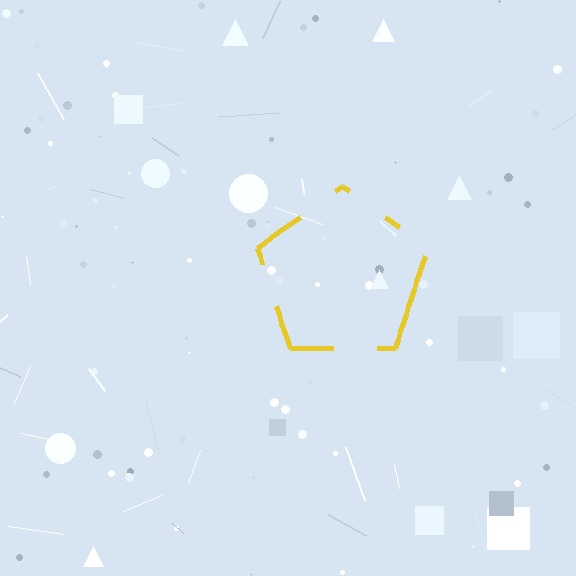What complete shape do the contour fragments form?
The contour fragments form a pentagon.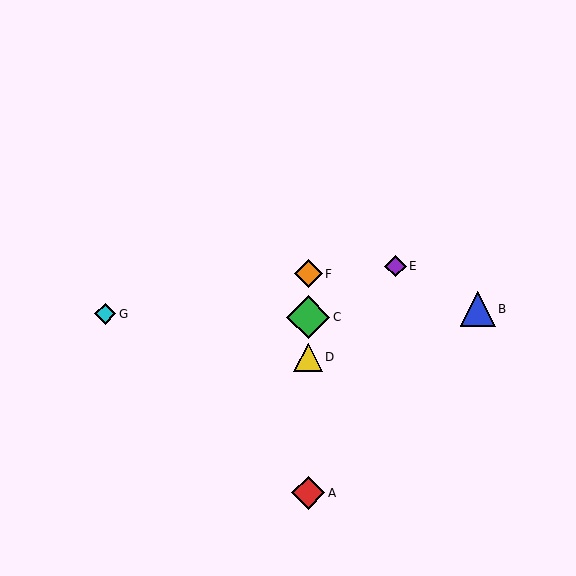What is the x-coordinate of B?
Object B is at x≈478.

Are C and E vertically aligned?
No, C is at x≈308 and E is at x≈395.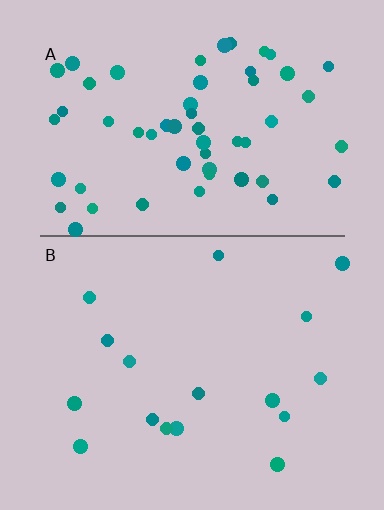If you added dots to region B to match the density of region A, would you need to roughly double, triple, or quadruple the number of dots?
Approximately triple.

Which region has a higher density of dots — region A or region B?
A (the top).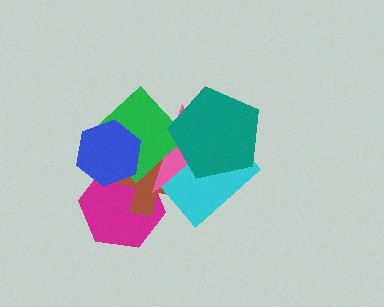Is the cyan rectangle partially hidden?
Yes, it is partially covered by another shape.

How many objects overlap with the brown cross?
5 objects overlap with the brown cross.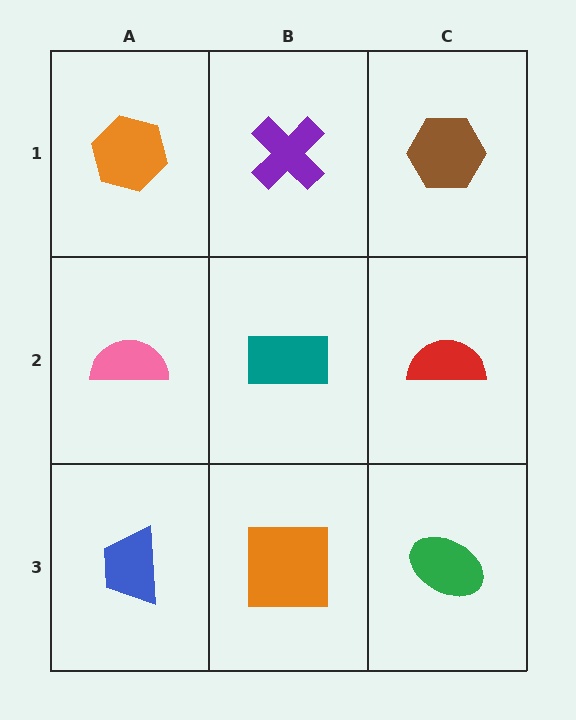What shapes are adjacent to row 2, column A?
An orange hexagon (row 1, column A), a blue trapezoid (row 3, column A), a teal rectangle (row 2, column B).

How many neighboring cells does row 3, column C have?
2.